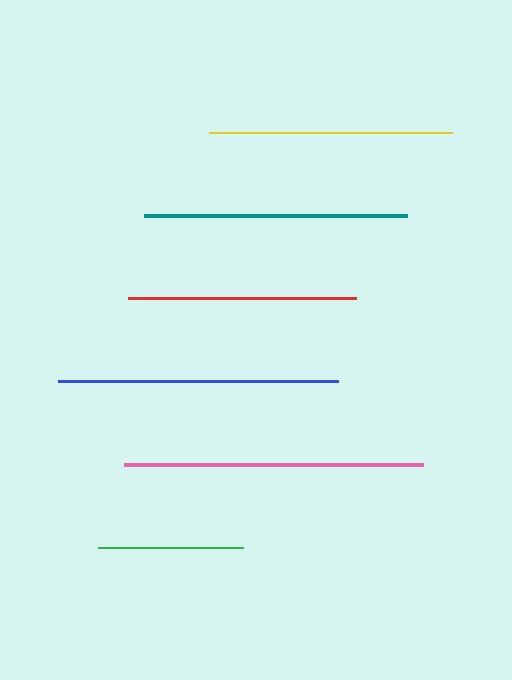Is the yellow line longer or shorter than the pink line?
The pink line is longer than the yellow line.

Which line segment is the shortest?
The green line is the shortest at approximately 145 pixels.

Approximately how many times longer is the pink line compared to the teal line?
The pink line is approximately 1.1 times the length of the teal line.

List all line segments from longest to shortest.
From longest to shortest: pink, blue, teal, yellow, red, green.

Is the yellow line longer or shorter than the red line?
The yellow line is longer than the red line.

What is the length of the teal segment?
The teal segment is approximately 263 pixels long.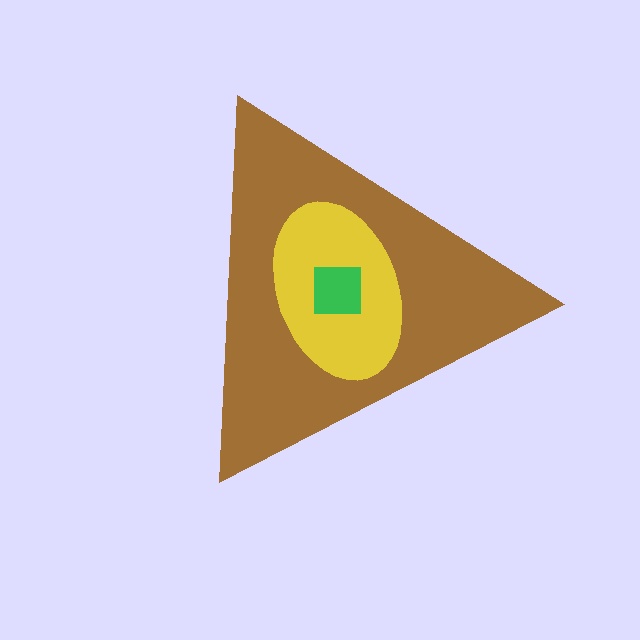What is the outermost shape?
The brown triangle.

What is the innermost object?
The green square.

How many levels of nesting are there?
3.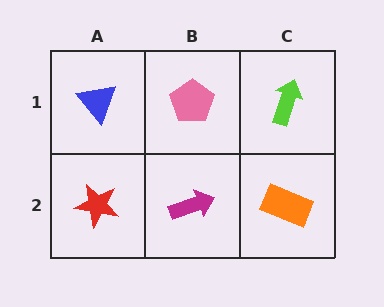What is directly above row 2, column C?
A lime arrow.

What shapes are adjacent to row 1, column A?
A red star (row 2, column A), a pink pentagon (row 1, column B).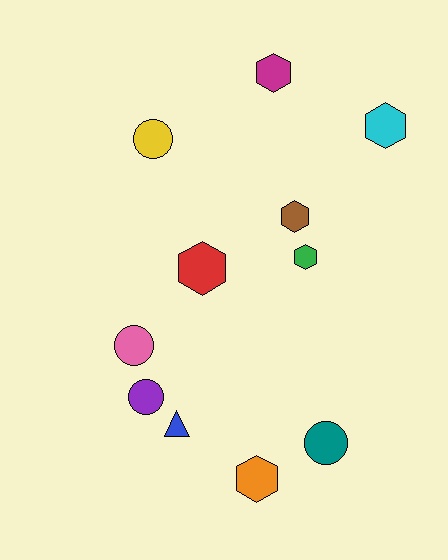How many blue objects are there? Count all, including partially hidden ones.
There is 1 blue object.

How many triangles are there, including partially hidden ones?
There is 1 triangle.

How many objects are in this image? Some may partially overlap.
There are 11 objects.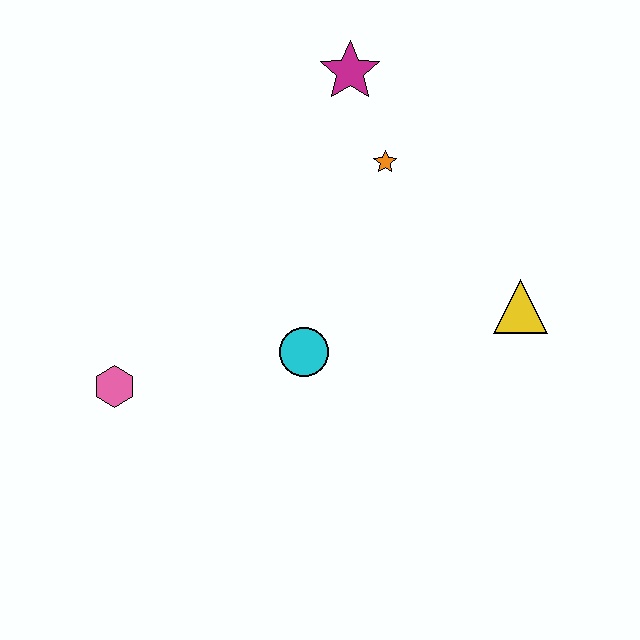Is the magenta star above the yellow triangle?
Yes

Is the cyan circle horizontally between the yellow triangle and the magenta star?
No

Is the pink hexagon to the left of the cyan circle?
Yes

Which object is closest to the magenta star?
The orange star is closest to the magenta star.